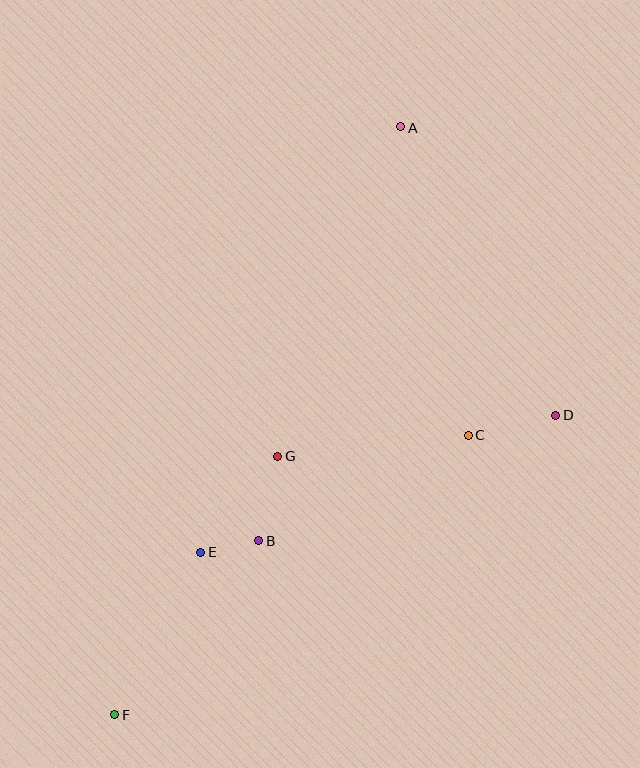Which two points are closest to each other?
Points B and E are closest to each other.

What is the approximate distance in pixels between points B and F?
The distance between B and F is approximately 226 pixels.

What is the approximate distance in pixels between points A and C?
The distance between A and C is approximately 315 pixels.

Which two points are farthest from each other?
Points A and F are farthest from each other.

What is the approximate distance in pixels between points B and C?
The distance between B and C is approximately 234 pixels.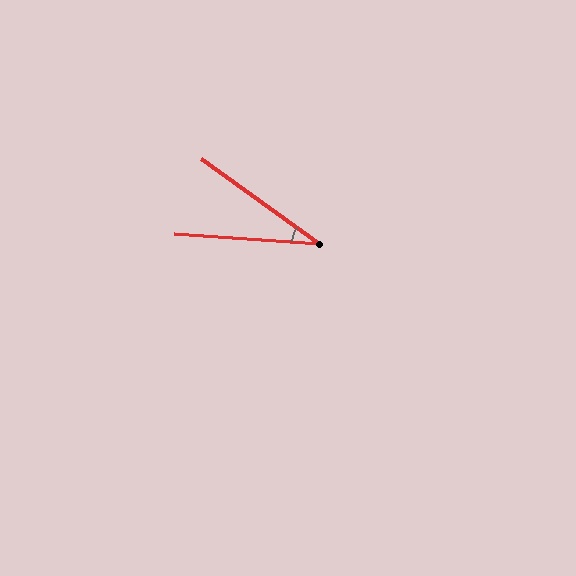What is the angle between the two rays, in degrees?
Approximately 32 degrees.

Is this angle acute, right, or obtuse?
It is acute.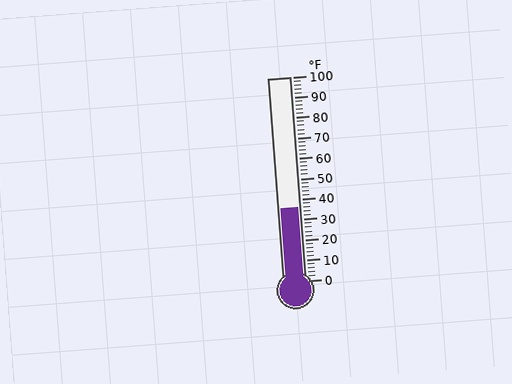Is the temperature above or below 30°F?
The temperature is above 30°F.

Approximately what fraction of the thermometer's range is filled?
The thermometer is filled to approximately 35% of its range.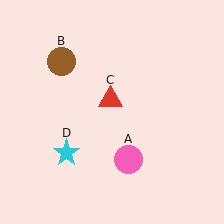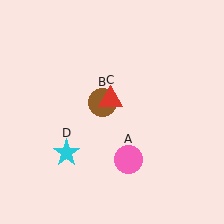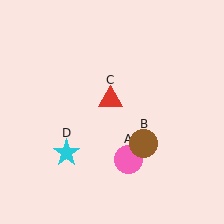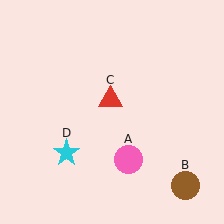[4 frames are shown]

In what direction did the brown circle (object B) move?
The brown circle (object B) moved down and to the right.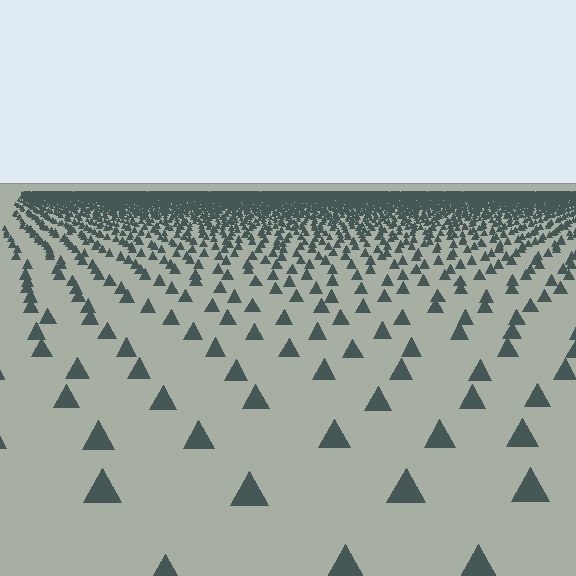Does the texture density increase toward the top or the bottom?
Density increases toward the top.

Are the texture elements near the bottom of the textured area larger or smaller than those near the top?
Larger. Near the bottom, elements are closer to the viewer and appear at a bigger on-screen size.